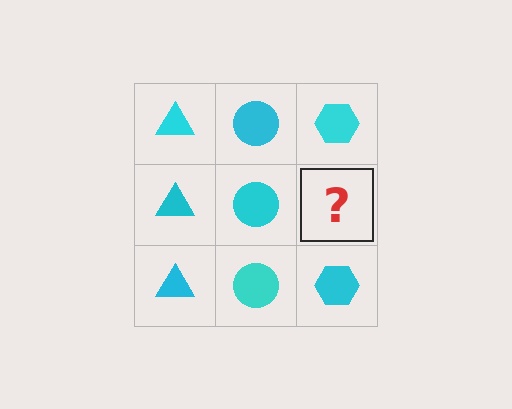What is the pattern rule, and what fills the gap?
The rule is that each column has a consistent shape. The gap should be filled with a cyan hexagon.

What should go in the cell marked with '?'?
The missing cell should contain a cyan hexagon.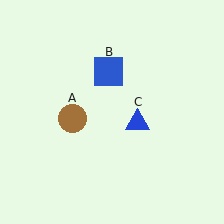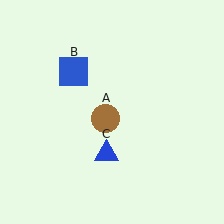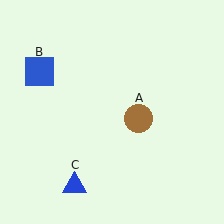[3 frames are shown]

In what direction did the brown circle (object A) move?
The brown circle (object A) moved right.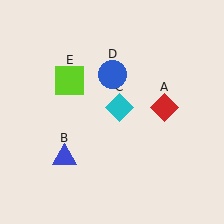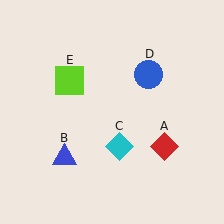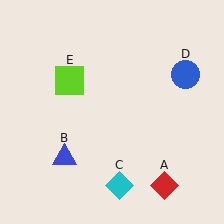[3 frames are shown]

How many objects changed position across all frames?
3 objects changed position: red diamond (object A), cyan diamond (object C), blue circle (object D).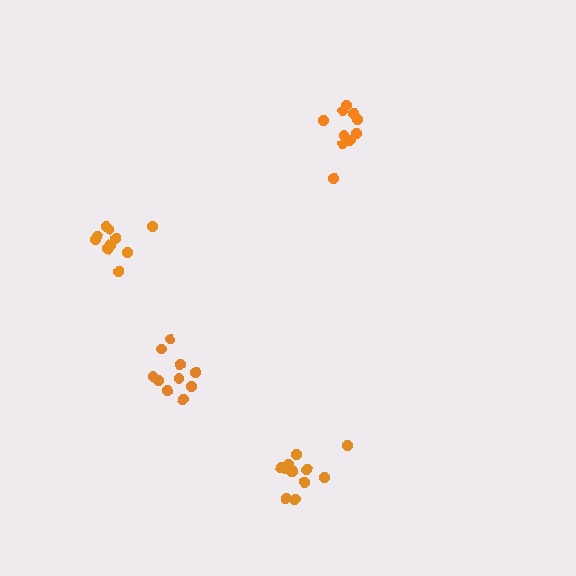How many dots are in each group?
Group 1: 10 dots, Group 2: 10 dots, Group 3: 13 dots, Group 4: 10 dots (43 total).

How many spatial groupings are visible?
There are 4 spatial groupings.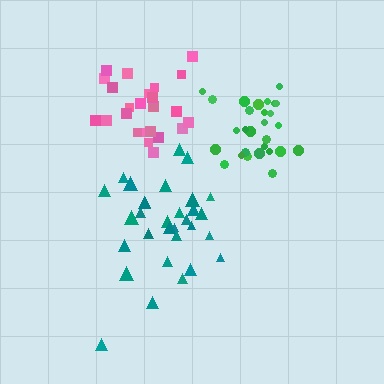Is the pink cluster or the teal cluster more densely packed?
Teal.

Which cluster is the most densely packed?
Green.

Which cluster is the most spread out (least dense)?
Pink.